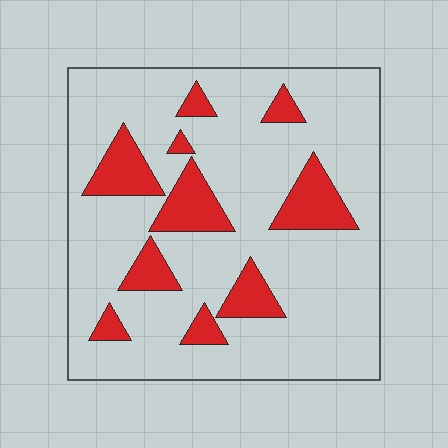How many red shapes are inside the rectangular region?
10.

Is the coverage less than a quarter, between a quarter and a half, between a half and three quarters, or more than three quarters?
Less than a quarter.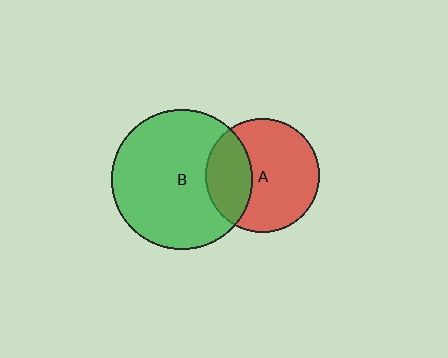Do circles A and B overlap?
Yes.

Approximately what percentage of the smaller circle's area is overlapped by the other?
Approximately 30%.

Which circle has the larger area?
Circle B (green).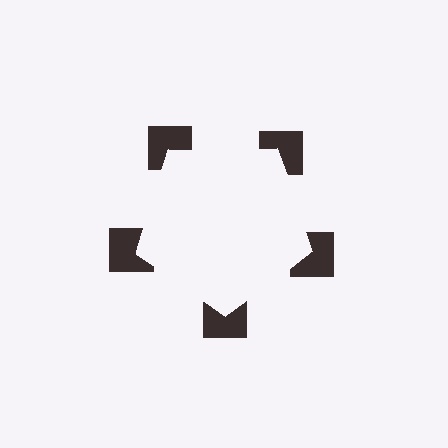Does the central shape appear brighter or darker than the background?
It typically appears slightly brighter than the background, even though no actual brightness change is drawn.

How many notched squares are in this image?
There are 5 — one at each vertex of the illusory pentagon.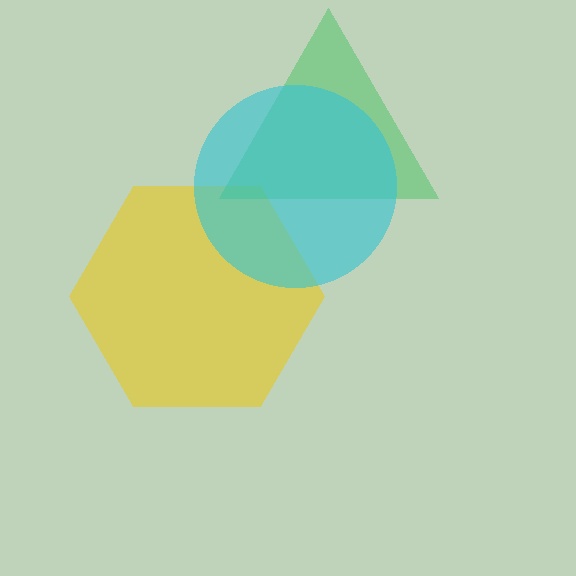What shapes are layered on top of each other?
The layered shapes are: a yellow hexagon, a green triangle, a cyan circle.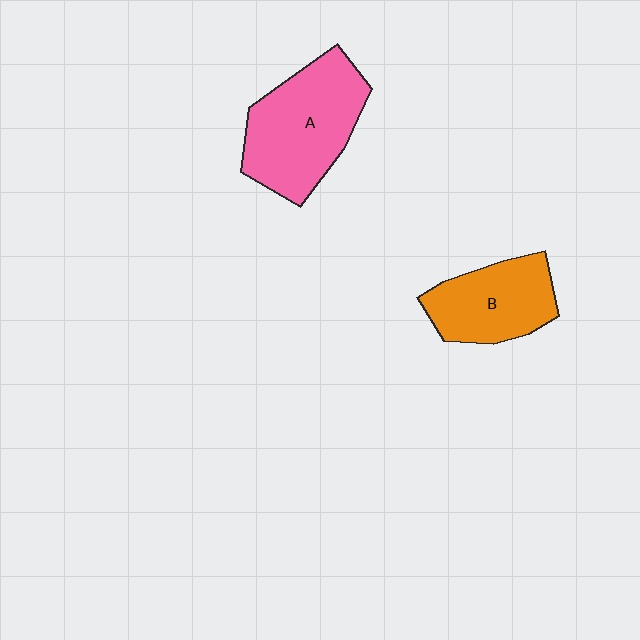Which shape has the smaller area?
Shape B (orange).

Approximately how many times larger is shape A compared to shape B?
Approximately 1.4 times.